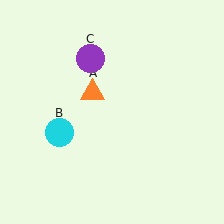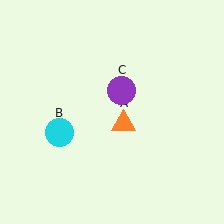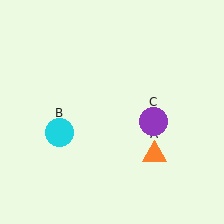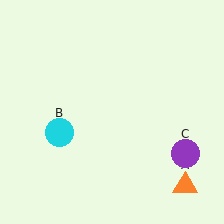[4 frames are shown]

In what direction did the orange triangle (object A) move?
The orange triangle (object A) moved down and to the right.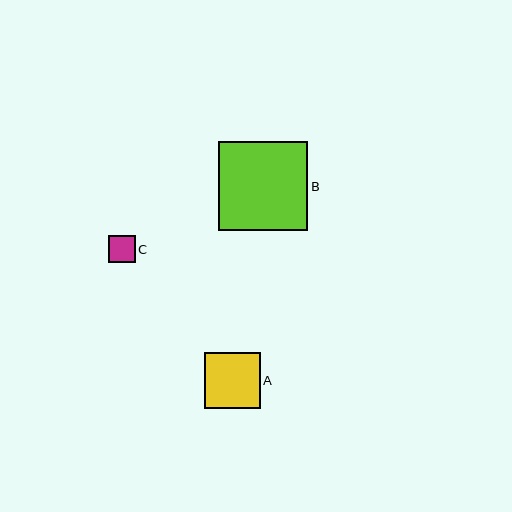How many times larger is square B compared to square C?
Square B is approximately 3.3 times the size of square C.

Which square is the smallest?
Square C is the smallest with a size of approximately 27 pixels.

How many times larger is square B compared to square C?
Square B is approximately 3.3 times the size of square C.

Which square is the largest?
Square B is the largest with a size of approximately 89 pixels.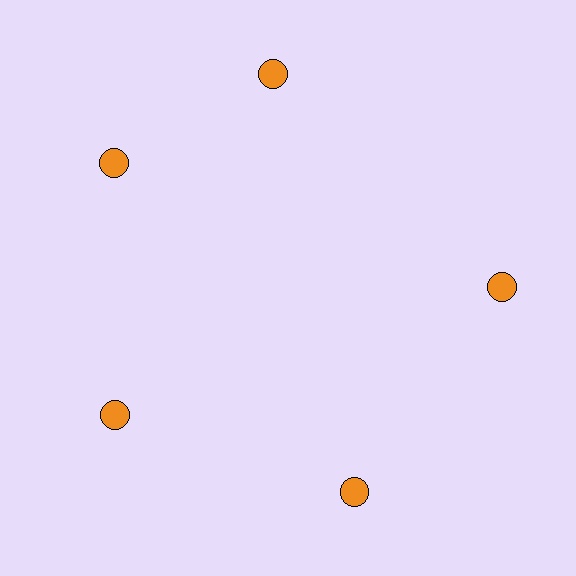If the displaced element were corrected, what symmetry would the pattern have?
It would have 5-fold rotational symmetry — the pattern would map onto itself every 72 degrees.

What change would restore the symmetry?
The symmetry would be restored by rotating it back into even spacing with its neighbors so that all 5 circles sit at equal angles and equal distance from the center.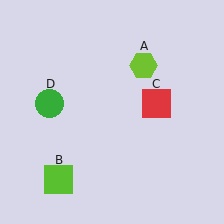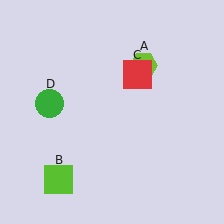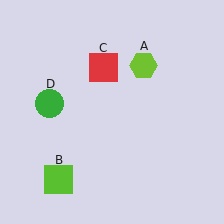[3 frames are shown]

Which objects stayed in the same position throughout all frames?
Lime hexagon (object A) and lime square (object B) and green circle (object D) remained stationary.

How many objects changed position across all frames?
1 object changed position: red square (object C).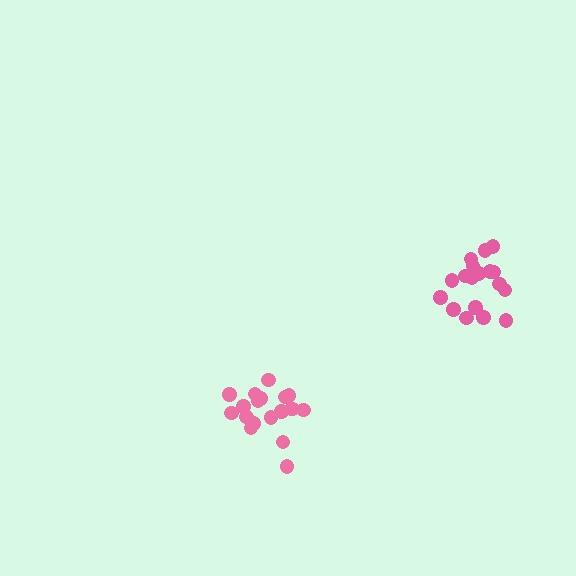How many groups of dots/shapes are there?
There are 2 groups.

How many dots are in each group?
Group 1: 19 dots, Group 2: 18 dots (37 total).